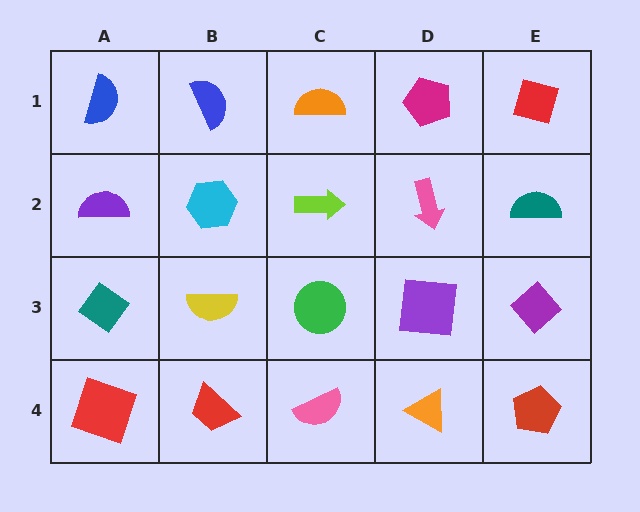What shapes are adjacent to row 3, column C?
A lime arrow (row 2, column C), a pink semicircle (row 4, column C), a yellow semicircle (row 3, column B), a purple square (row 3, column D).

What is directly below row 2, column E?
A purple diamond.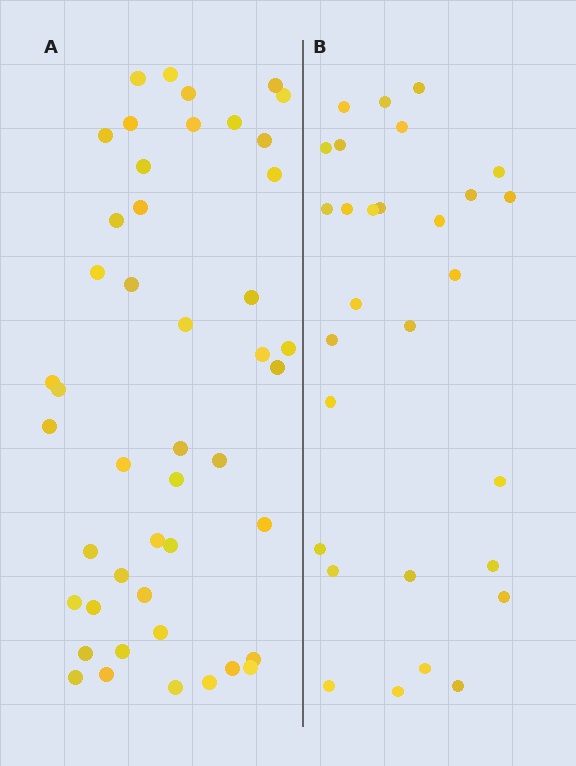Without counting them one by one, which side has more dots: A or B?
Region A (the left region) has more dots.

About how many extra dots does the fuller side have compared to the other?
Region A has approximately 15 more dots than region B.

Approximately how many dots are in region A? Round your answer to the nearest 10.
About 50 dots. (The exact count is 46, which rounds to 50.)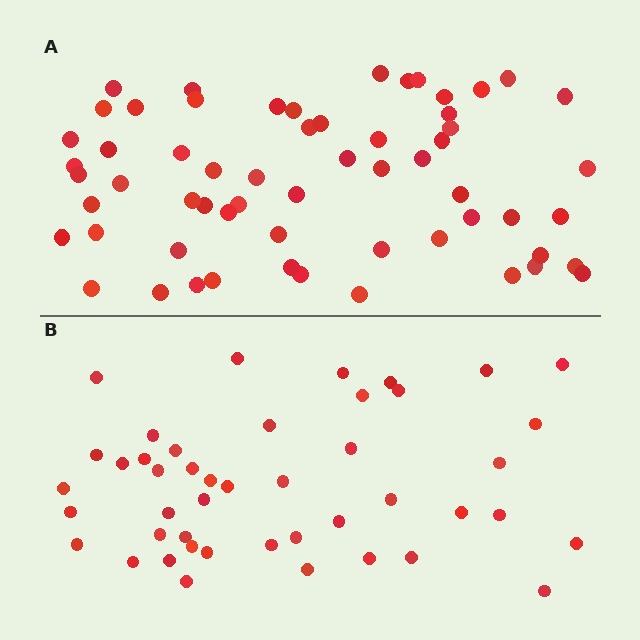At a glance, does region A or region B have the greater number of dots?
Region A (the top region) has more dots.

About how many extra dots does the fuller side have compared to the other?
Region A has approximately 15 more dots than region B.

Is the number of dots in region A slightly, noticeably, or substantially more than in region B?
Region A has noticeably more, but not dramatically so. The ratio is roughly 1.3 to 1.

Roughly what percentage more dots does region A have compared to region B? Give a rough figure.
About 35% more.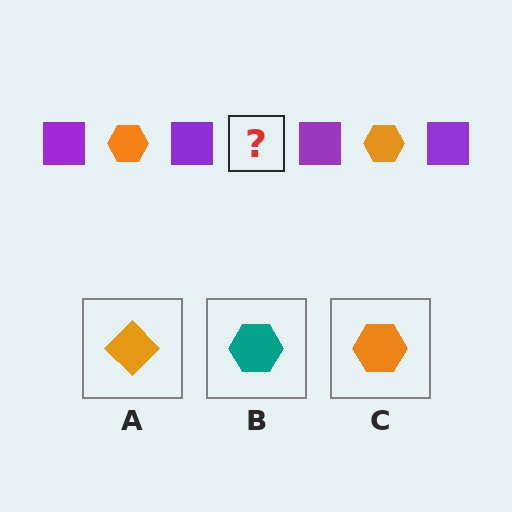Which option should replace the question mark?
Option C.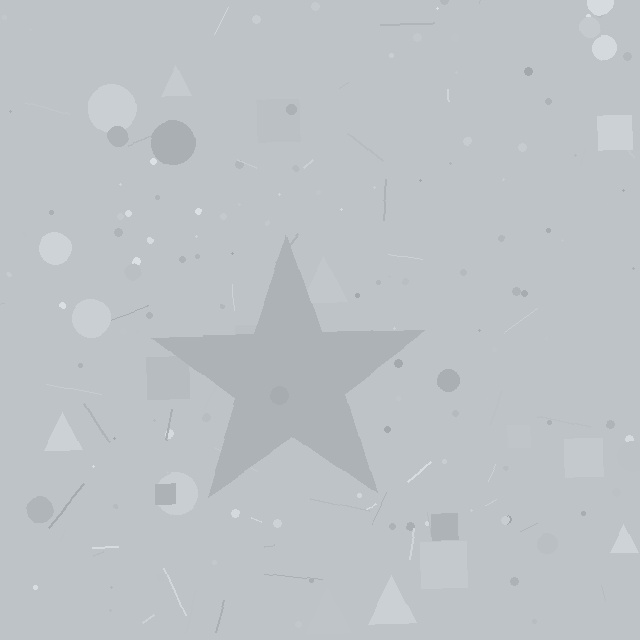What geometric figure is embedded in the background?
A star is embedded in the background.